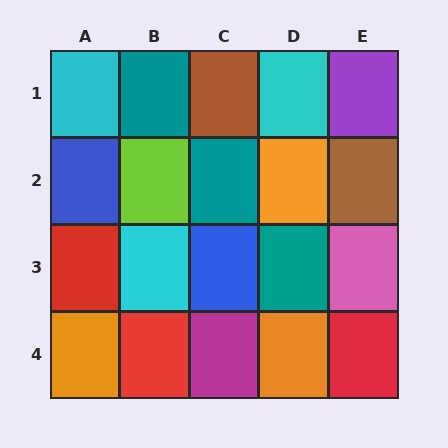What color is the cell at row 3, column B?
Cyan.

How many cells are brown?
2 cells are brown.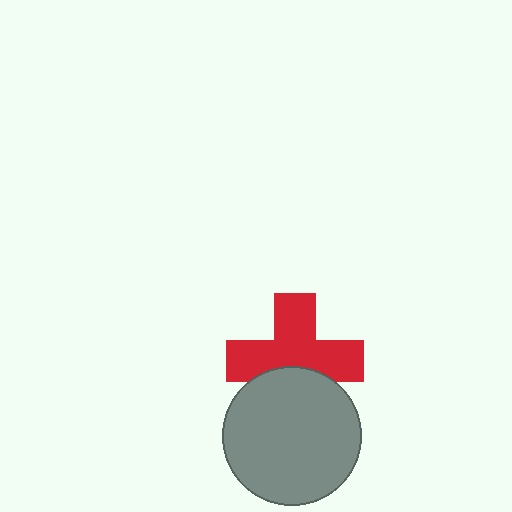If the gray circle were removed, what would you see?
You would see the complete red cross.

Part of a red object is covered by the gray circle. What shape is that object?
It is a cross.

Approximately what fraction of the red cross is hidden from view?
Roughly 30% of the red cross is hidden behind the gray circle.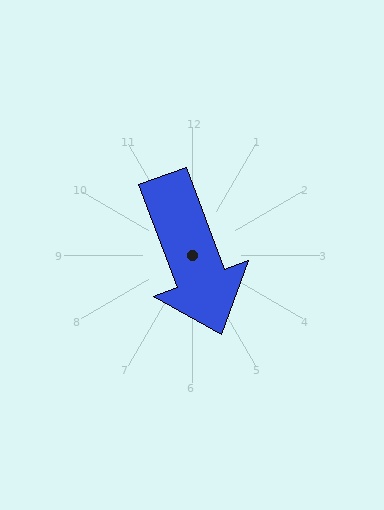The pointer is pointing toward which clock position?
Roughly 5 o'clock.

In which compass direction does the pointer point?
South.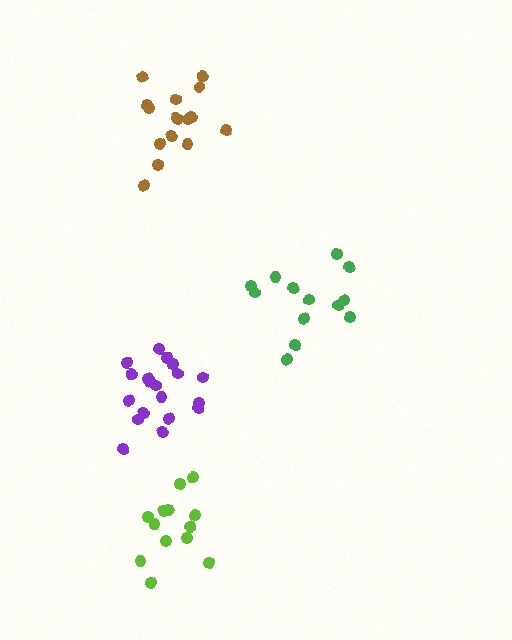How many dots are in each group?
Group 1: 13 dots, Group 2: 13 dots, Group 3: 16 dots, Group 4: 19 dots (61 total).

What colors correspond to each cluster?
The clusters are colored: lime, green, brown, purple.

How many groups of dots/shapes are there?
There are 4 groups.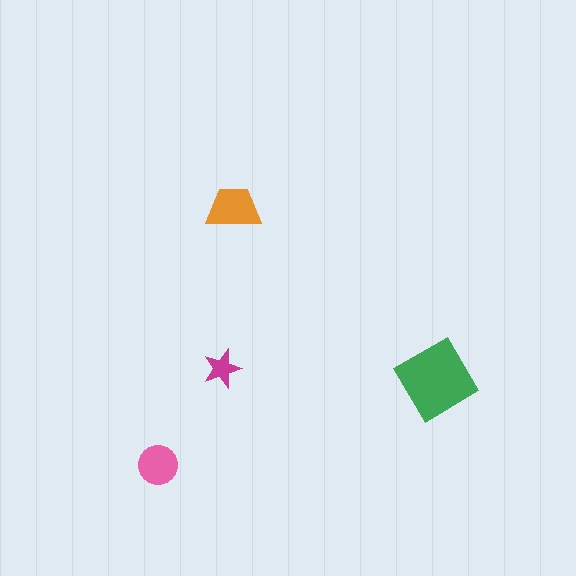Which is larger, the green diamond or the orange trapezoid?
The green diamond.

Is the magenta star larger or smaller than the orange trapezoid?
Smaller.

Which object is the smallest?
The magenta star.